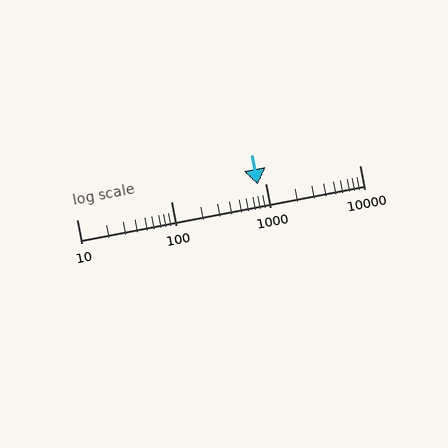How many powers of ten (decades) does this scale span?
The scale spans 3 decades, from 10 to 10000.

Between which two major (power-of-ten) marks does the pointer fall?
The pointer is between 100 and 1000.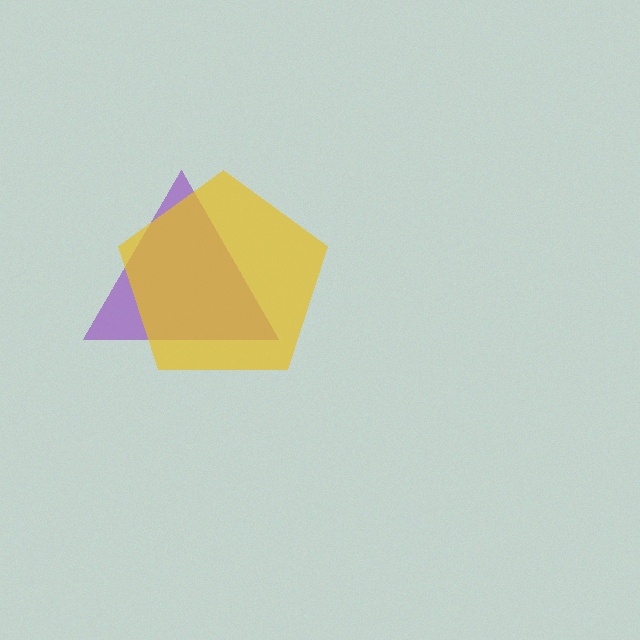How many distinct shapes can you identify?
There are 2 distinct shapes: a purple triangle, a yellow pentagon.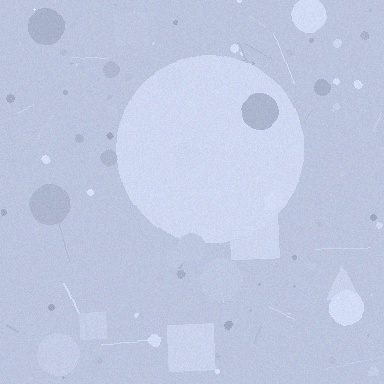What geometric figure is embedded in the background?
A circle is embedded in the background.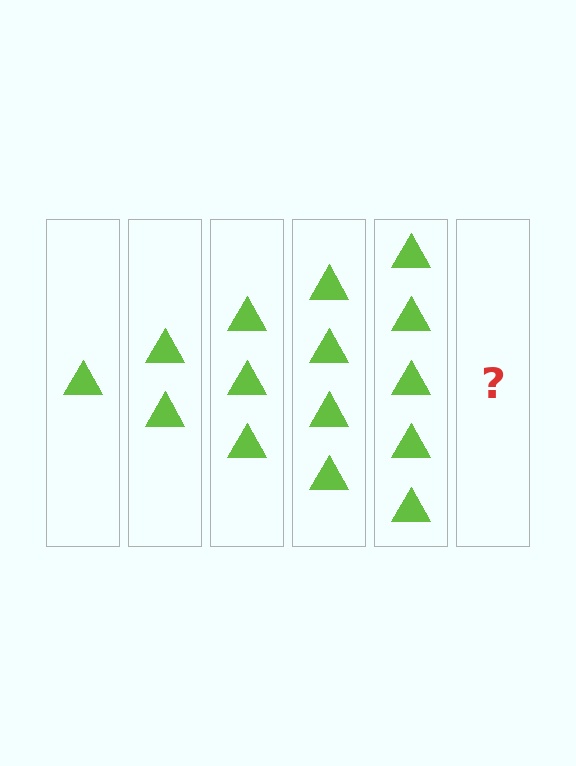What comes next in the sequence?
The next element should be 6 triangles.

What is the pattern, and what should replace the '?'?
The pattern is that each step adds one more triangle. The '?' should be 6 triangles.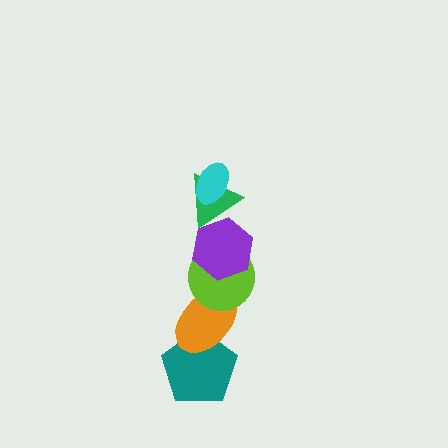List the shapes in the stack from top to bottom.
From top to bottom: the cyan ellipse, the green triangle, the purple hexagon, the lime circle, the orange ellipse, the teal pentagon.